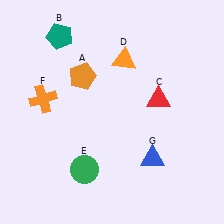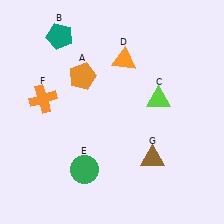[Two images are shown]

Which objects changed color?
C changed from red to lime. G changed from blue to brown.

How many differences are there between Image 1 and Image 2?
There are 2 differences between the two images.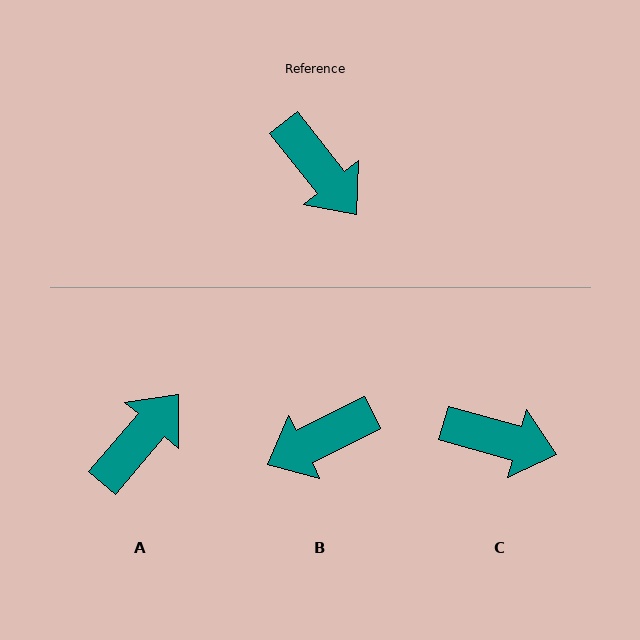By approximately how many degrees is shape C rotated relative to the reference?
Approximately 36 degrees counter-clockwise.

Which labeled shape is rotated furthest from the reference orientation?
B, about 102 degrees away.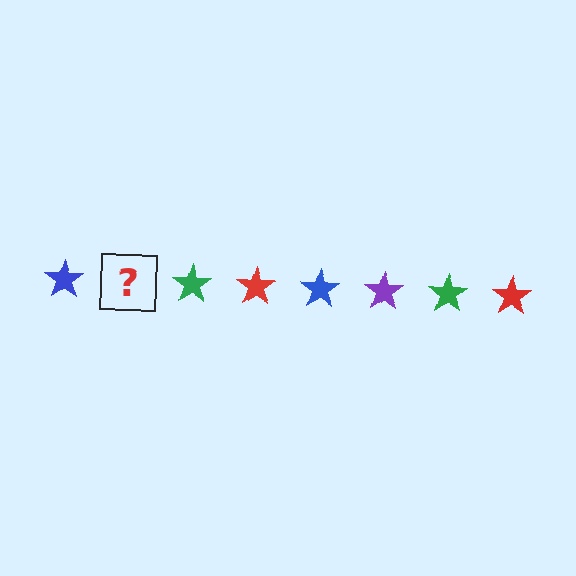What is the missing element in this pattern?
The missing element is a purple star.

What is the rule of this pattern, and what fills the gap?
The rule is that the pattern cycles through blue, purple, green, red stars. The gap should be filled with a purple star.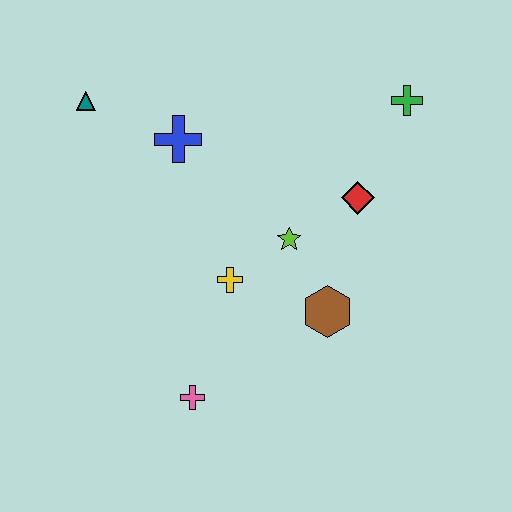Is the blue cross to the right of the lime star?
No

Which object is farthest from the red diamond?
The teal triangle is farthest from the red diamond.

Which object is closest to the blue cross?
The teal triangle is closest to the blue cross.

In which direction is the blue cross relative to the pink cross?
The blue cross is above the pink cross.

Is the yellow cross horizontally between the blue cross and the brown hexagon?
Yes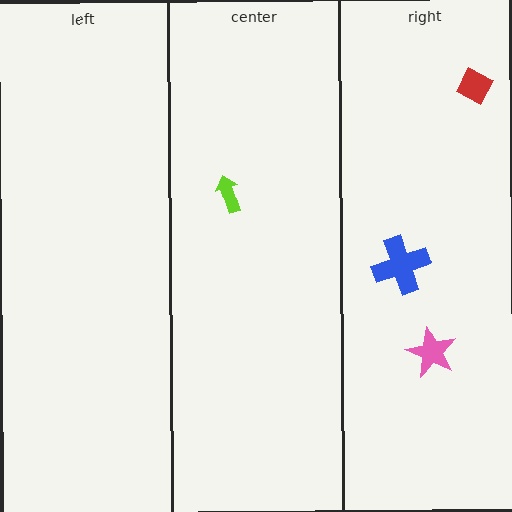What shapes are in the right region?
The pink star, the red diamond, the blue cross.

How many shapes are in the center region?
1.